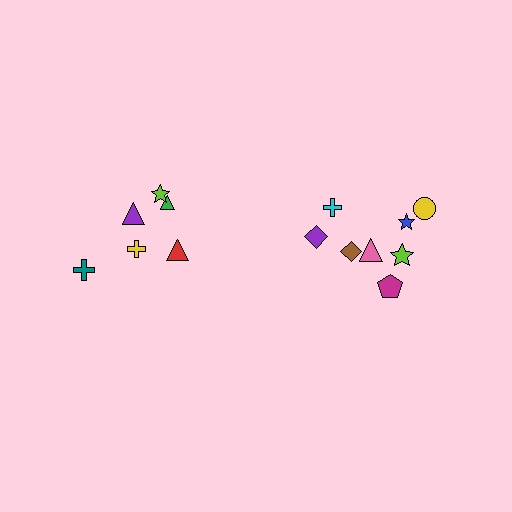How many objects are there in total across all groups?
There are 14 objects.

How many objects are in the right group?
There are 8 objects.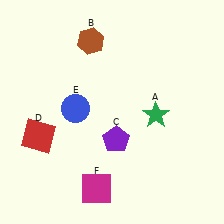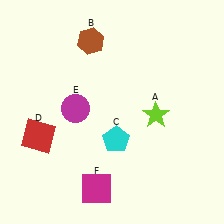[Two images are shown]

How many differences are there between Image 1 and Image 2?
There are 3 differences between the two images.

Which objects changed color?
A changed from green to lime. C changed from purple to cyan. E changed from blue to magenta.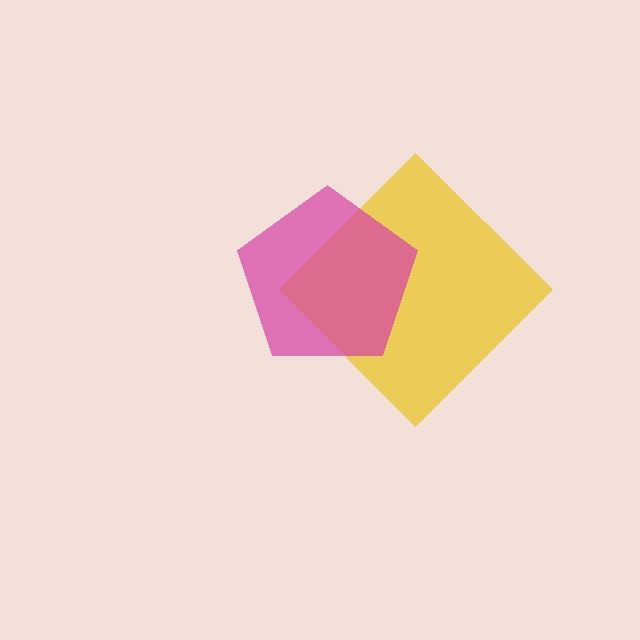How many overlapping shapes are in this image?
There are 2 overlapping shapes in the image.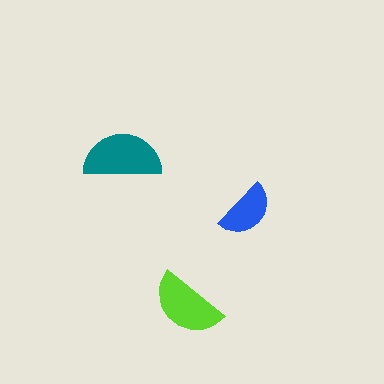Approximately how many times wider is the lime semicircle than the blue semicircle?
About 1.5 times wider.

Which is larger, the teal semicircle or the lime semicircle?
The teal one.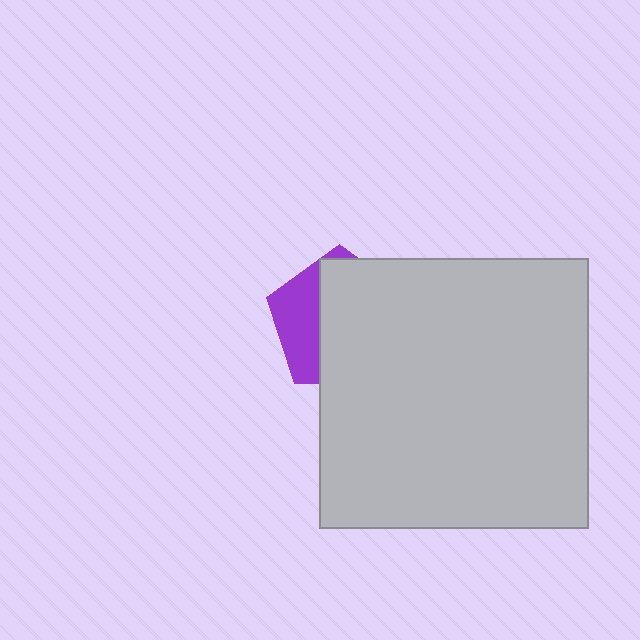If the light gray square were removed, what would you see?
You would see the complete purple pentagon.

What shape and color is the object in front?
The object in front is a light gray square.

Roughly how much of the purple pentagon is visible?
A small part of it is visible (roughly 33%).